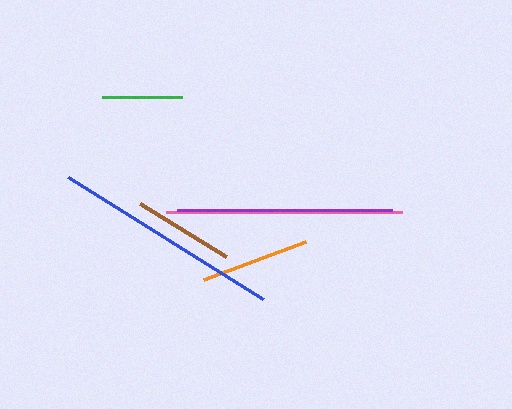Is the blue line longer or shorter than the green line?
The blue line is longer than the green line.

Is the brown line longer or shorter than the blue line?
The blue line is longer than the brown line.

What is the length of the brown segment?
The brown segment is approximately 101 pixels long.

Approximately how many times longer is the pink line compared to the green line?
The pink line is approximately 3.0 times the length of the green line.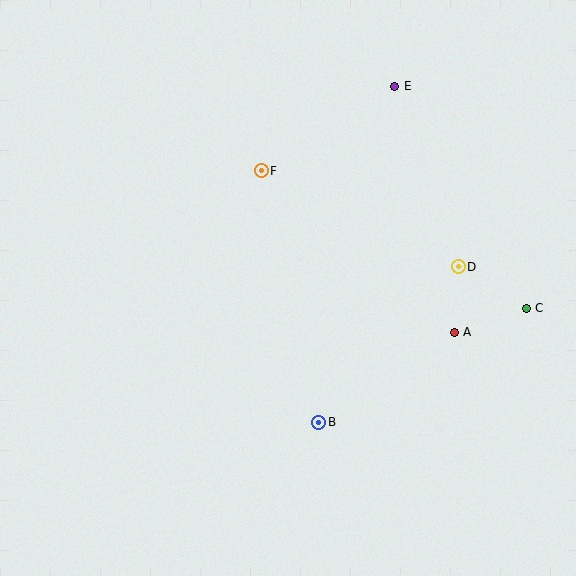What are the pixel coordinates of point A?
Point A is at (454, 332).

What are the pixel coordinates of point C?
Point C is at (526, 308).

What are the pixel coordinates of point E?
Point E is at (395, 86).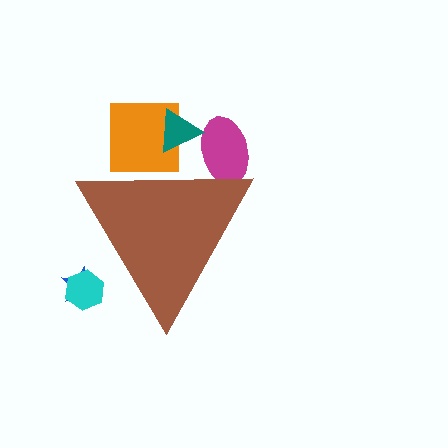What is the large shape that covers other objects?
A brown triangle.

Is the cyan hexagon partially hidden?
Yes, the cyan hexagon is partially hidden behind the brown triangle.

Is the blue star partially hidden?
Yes, the blue star is partially hidden behind the brown triangle.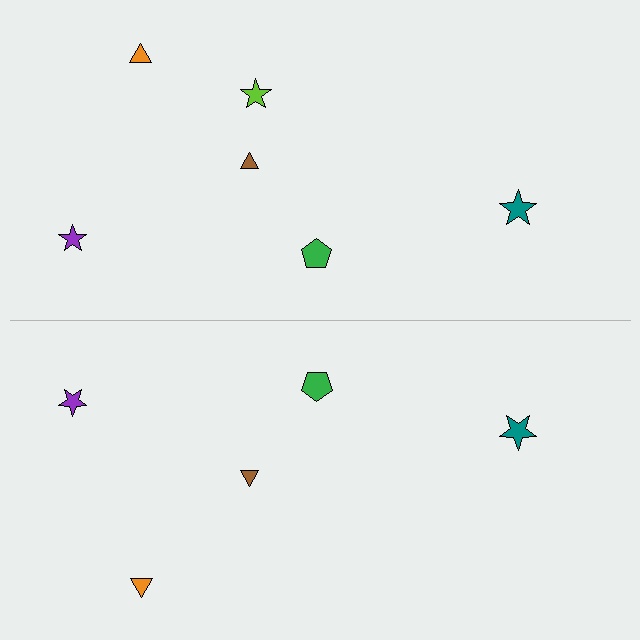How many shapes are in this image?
There are 11 shapes in this image.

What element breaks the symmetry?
A lime star is missing from the bottom side.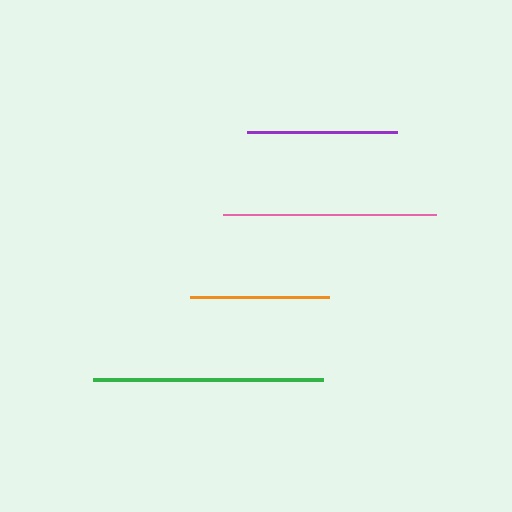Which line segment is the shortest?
The orange line is the shortest at approximately 139 pixels.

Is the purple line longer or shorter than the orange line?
The purple line is longer than the orange line.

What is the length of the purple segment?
The purple segment is approximately 150 pixels long.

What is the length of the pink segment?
The pink segment is approximately 213 pixels long.